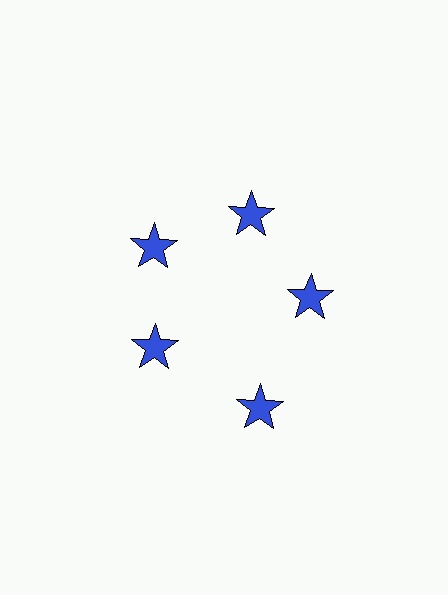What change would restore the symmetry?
The symmetry would be restored by moving it inward, back onto the ring so that all 5 stars sit at equal angles and equal distance from the center.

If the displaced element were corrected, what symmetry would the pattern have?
It would have 5-fold rotational symmetry — the pattern would map onto itself every 72 degrees.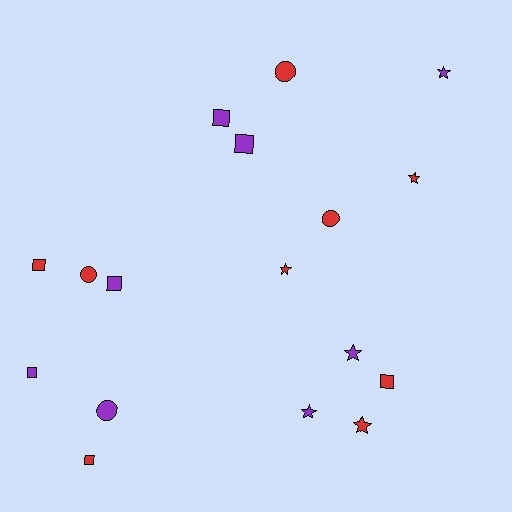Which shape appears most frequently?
Square, with 7 objects.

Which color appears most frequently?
Red, with 9 objects.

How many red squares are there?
There are 3 red squares.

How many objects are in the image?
There are 17 objects.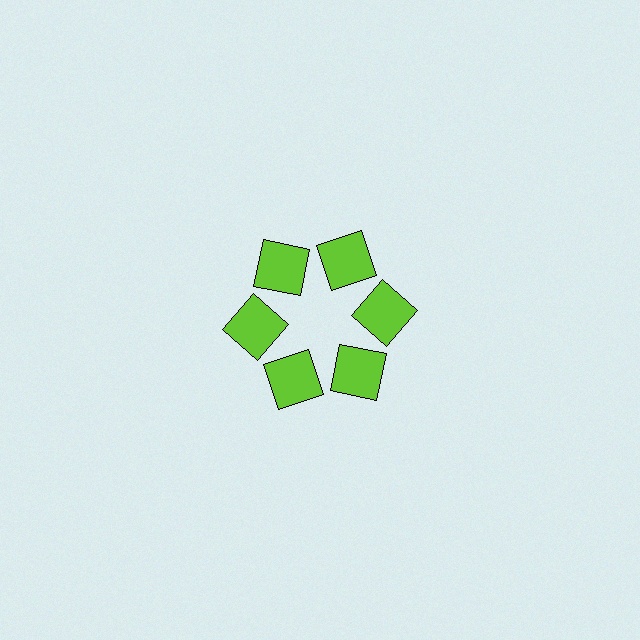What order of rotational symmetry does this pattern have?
This pattern has 6-fold rotational symmetry.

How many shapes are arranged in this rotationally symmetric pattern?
There are 6 shapes, arranged in 6 groups of 1.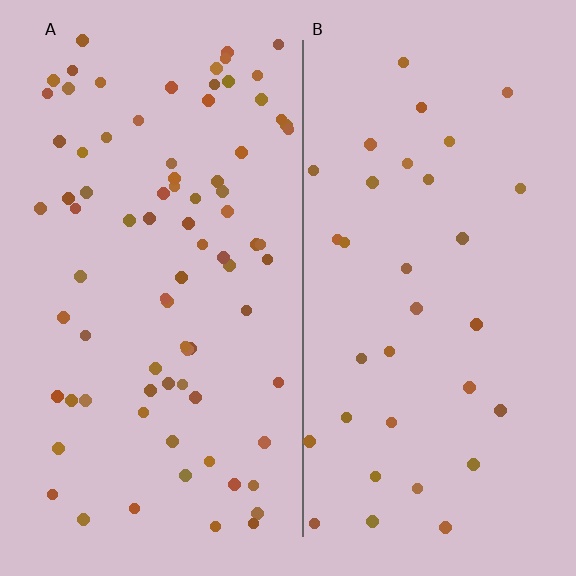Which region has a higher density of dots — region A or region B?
A (the left).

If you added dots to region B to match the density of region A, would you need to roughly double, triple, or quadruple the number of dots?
Approximately double.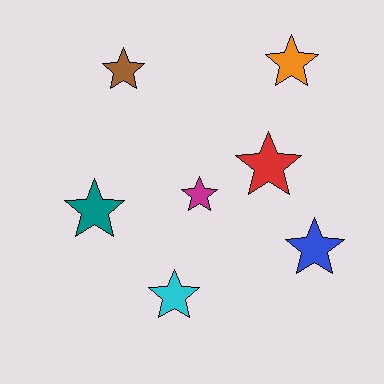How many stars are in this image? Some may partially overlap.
There are 7 stars.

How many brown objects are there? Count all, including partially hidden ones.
There is 1 brown object.